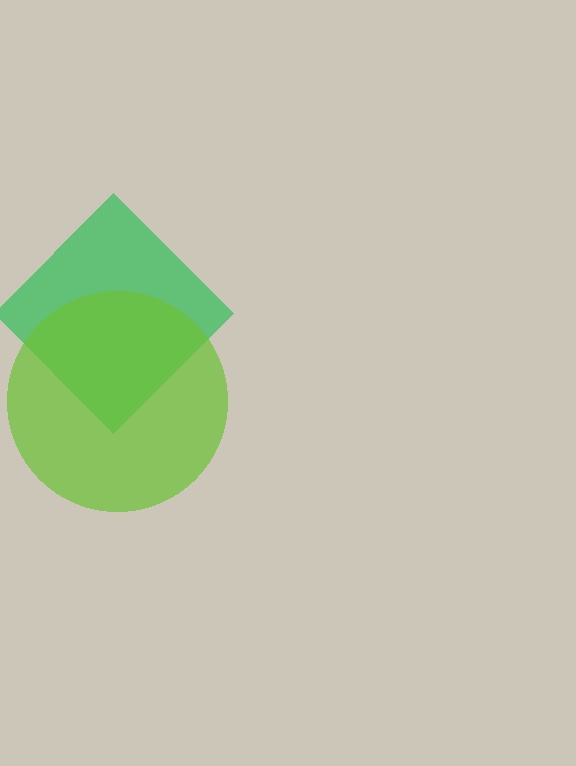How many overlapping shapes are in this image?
There are 2 overlapping shapes in the image.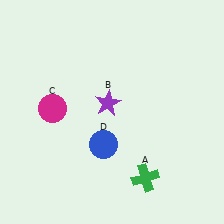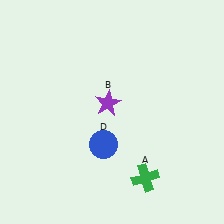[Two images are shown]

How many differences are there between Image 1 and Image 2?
There is 1 difference between the two images.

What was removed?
The magenta circle (C) was removed in Image 2.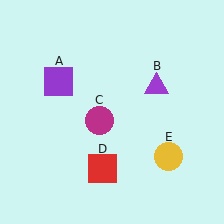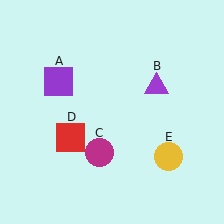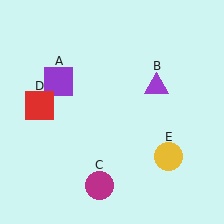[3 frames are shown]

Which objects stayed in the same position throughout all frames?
Purple square (object A) and purple triangle (object B) and yellow circle (object E) remained stationary.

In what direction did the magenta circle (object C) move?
The magenta circle (object C) moved down.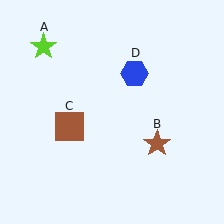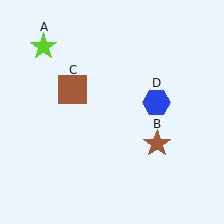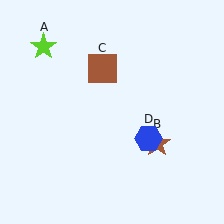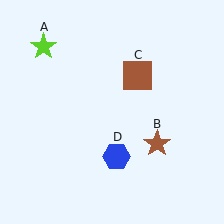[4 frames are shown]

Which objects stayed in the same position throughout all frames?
Lime star (object A) and brown star (object B) remained stationary.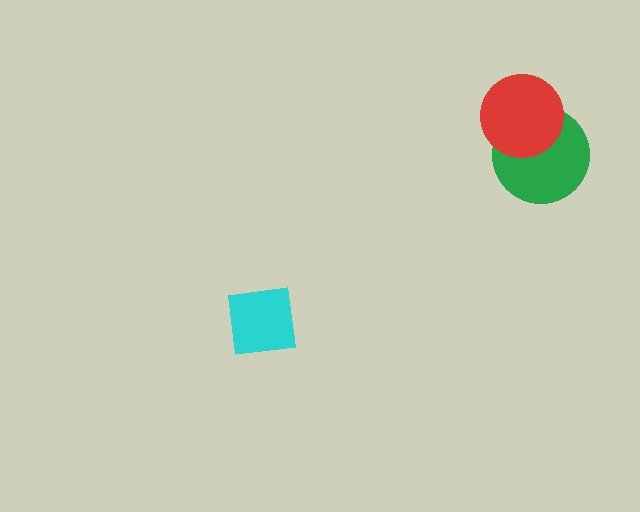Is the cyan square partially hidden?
No, no other shape covers it.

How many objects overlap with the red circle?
1 object overlaps with the red circle.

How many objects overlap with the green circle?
1 object overlaps with the green circle.